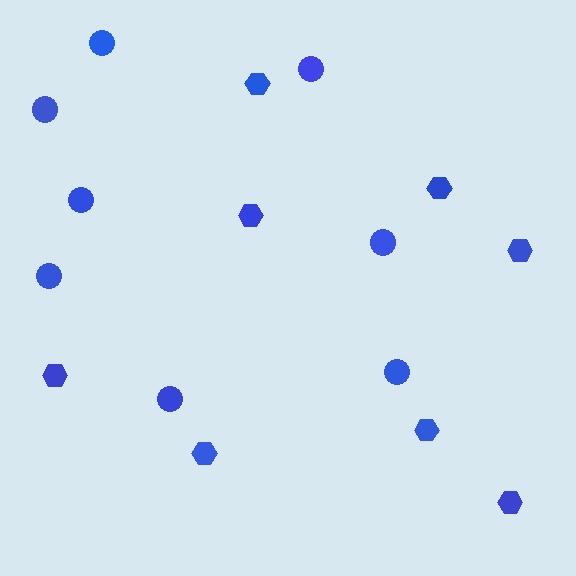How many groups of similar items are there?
There are 2 groups: one group of hexagons (8) and one group of circles (8).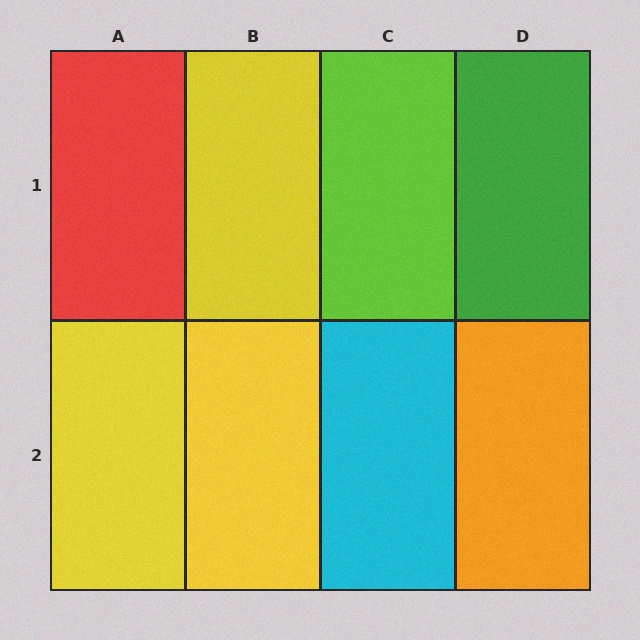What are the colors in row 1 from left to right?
Red, yellow, lime, green.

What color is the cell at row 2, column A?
Yellow.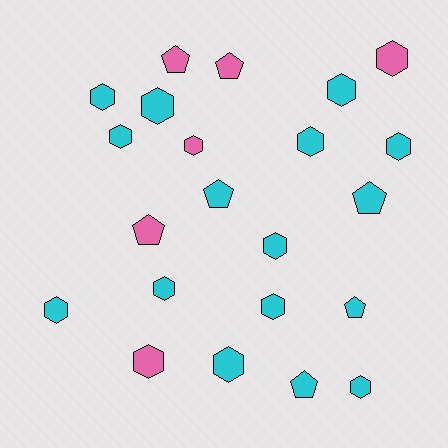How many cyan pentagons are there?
There are 4 cyan pentagons.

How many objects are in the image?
There are 22 objects.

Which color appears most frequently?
Cyan, with 16 objects.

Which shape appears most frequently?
Hexagon, with 15 objects.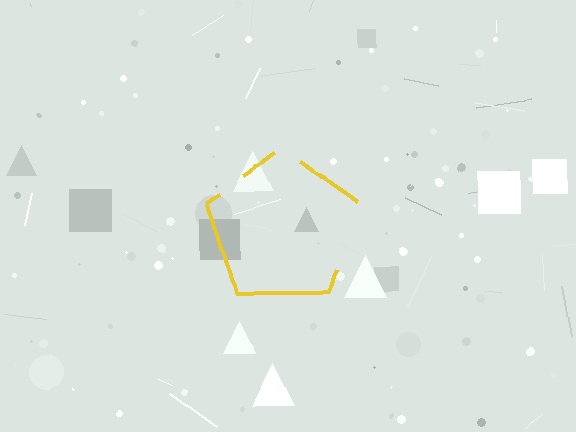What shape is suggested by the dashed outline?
The dashed outline suggests a pentagon.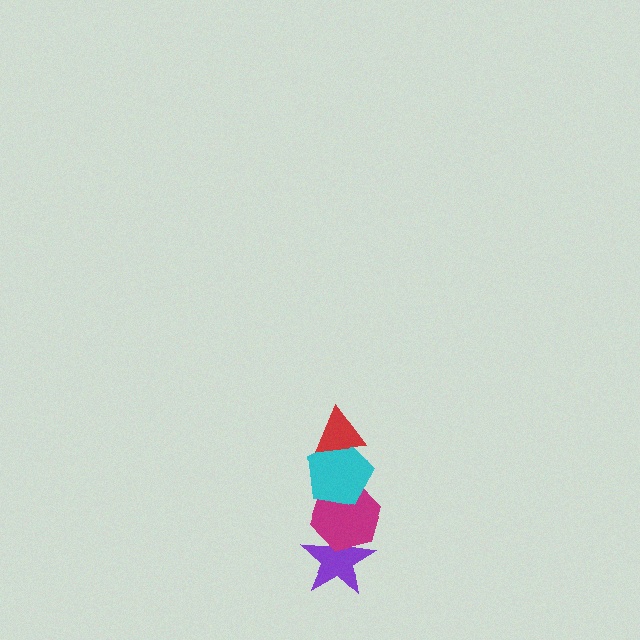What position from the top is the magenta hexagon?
The magenta hexagon is 3rd from the top.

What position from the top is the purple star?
The purple star is 4th from the top.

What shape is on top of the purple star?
The magenta hexagon is on top of the purple star.